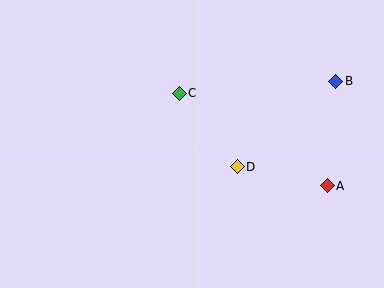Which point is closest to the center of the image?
Point D at (237, 167) is closest to the center.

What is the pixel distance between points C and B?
The distance between C and B is 157 pixels.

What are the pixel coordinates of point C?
Point C is at (179, 93).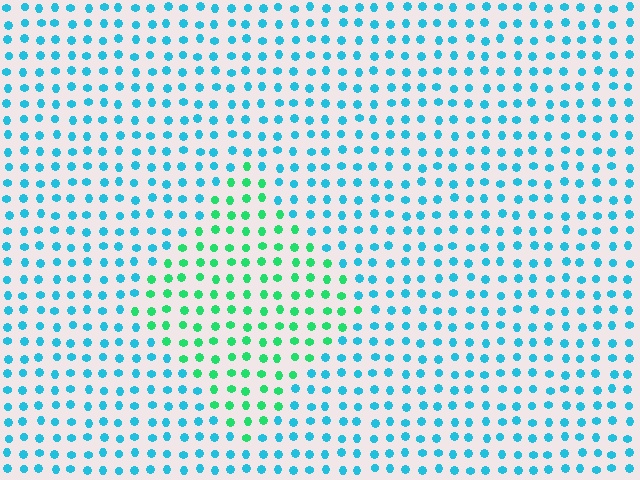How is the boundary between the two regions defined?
The boundary is defined purely by a slight shift in hue (about 46 degrees). Spacing, size, and orientation are identical on both sides.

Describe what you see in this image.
The image is filled with small cyan elements in a uniform arrangement. A diamond-shaped region is visible where the elements are tinted to a slightly different hue, forming a subtle color boundary.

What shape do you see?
I see a diamond.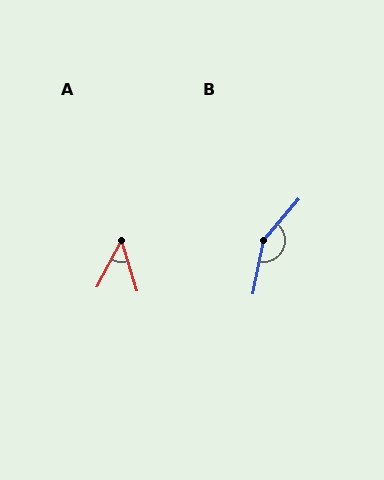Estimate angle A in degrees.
Approximately 45 degrees.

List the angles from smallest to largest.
A (45°), B (151°).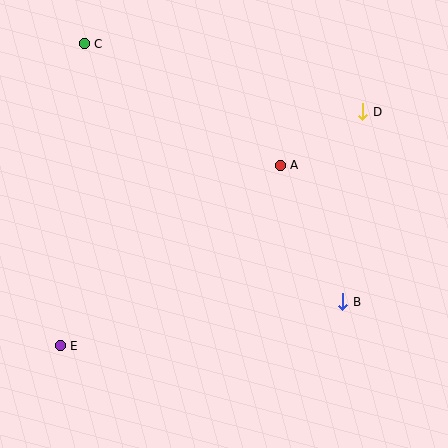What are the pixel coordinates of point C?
Point C is at (84, 44).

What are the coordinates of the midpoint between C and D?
The midpoint between C and D is at (224, 78).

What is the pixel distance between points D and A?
The distance between D and A is 98 pixels.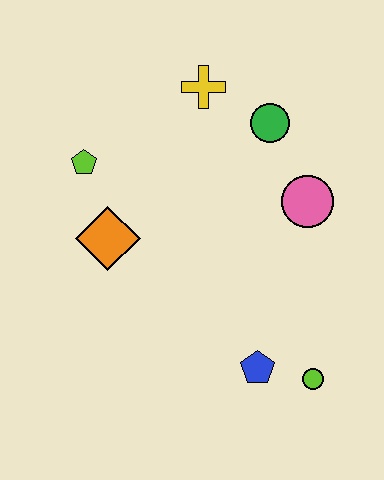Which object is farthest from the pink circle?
The lime pentagon is farthest from the pink circle.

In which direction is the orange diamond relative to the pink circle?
The orange diamond is to the left of the pink circle.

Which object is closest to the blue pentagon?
The lime circle is closest to the blue pentagon.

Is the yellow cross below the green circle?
No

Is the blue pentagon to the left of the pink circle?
Yes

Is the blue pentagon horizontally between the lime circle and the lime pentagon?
Yes